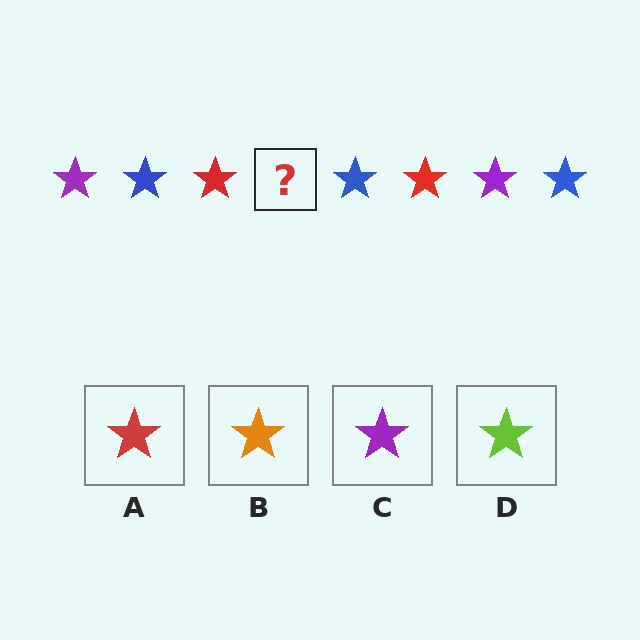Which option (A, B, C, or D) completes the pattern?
C.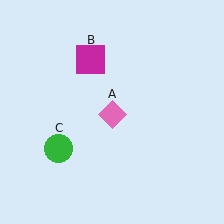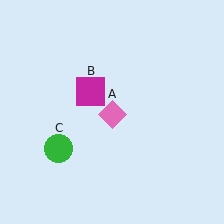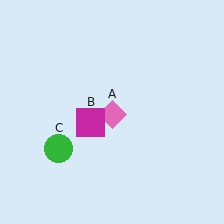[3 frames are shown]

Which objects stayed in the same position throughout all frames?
Pink diamond (object A) and green circle (object C) remained stationary.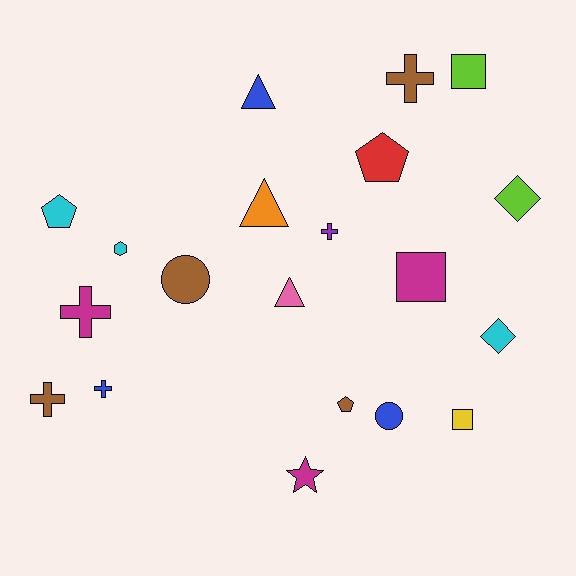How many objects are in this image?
There are 20 objects.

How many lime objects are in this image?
There are 2 lime objects.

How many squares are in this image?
There are 3 squares.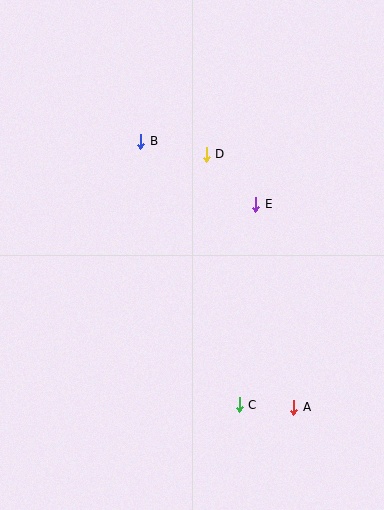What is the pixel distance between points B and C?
The distance between B and C is 281 pixels.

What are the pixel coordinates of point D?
Point D is at (206, 154).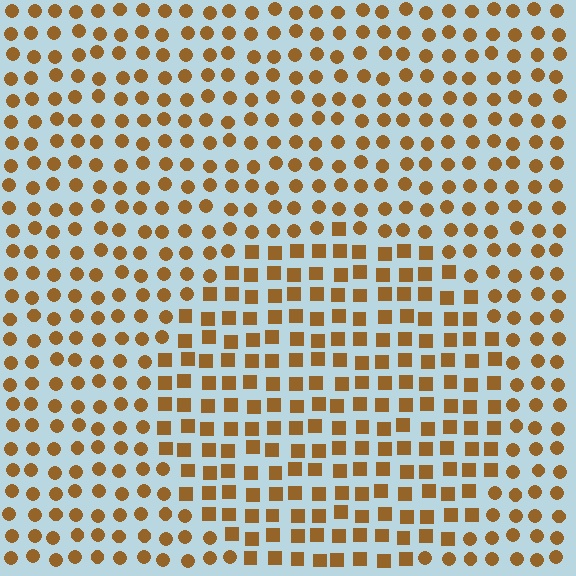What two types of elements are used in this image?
The image uses squares inside the circle region and circles outside it.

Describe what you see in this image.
The image is filled with small brown elements arranged in a uniform grid. A circle-shaped region contains squares, while the surrounding area contains circles. The boundary is defined purely by the change in element shape.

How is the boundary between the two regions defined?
The boundary is defined by a change in element shape: squares inside vs. circles outside. All elements share the same color and spacing.